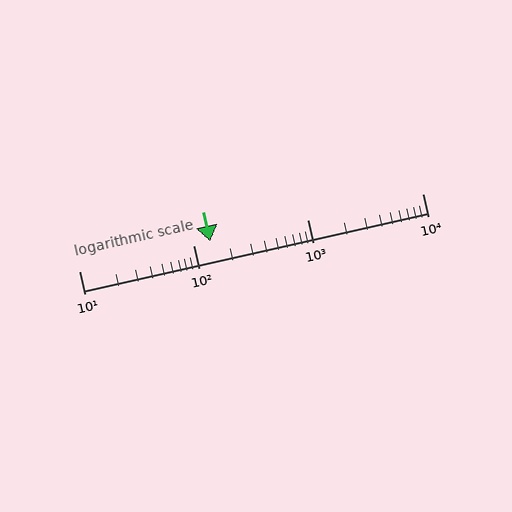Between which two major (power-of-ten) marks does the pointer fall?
The pointer is between 100 and 1000.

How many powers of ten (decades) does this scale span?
The scale spans 3 decades, from 10 to 10000.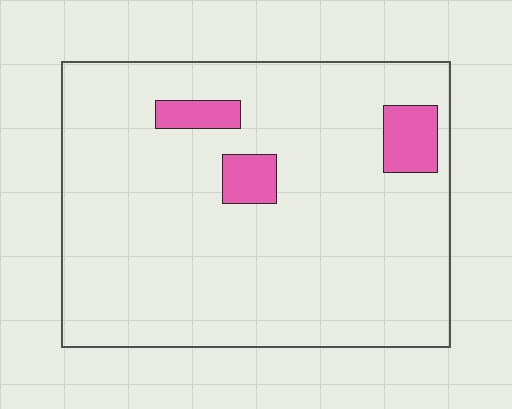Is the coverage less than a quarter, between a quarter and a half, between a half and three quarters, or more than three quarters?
Less than a quarter.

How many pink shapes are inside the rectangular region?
3.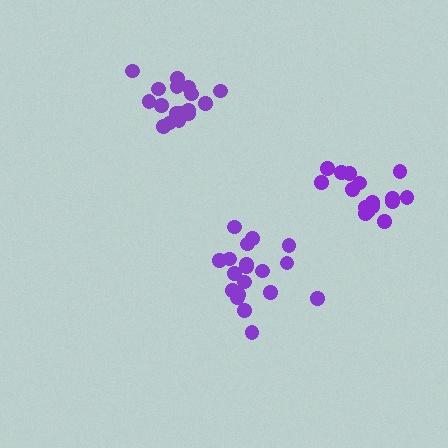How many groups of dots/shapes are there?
There are 3 groups.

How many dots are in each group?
Group 1: 16 dots, Group 2: 19 dots, Group 3: 18 dots (53 total).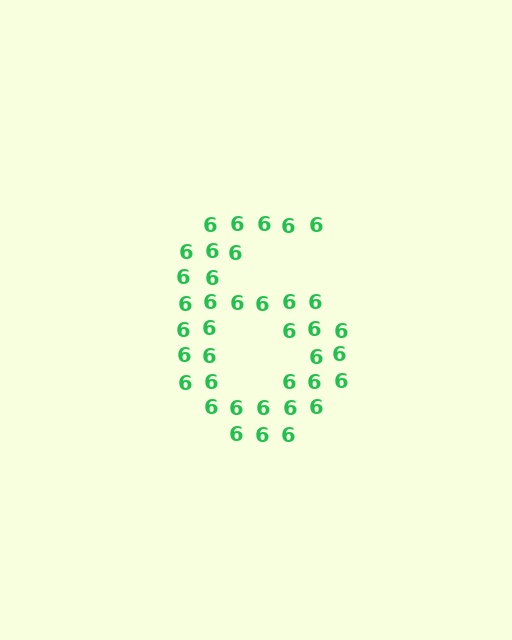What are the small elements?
The small elements are digit 6's.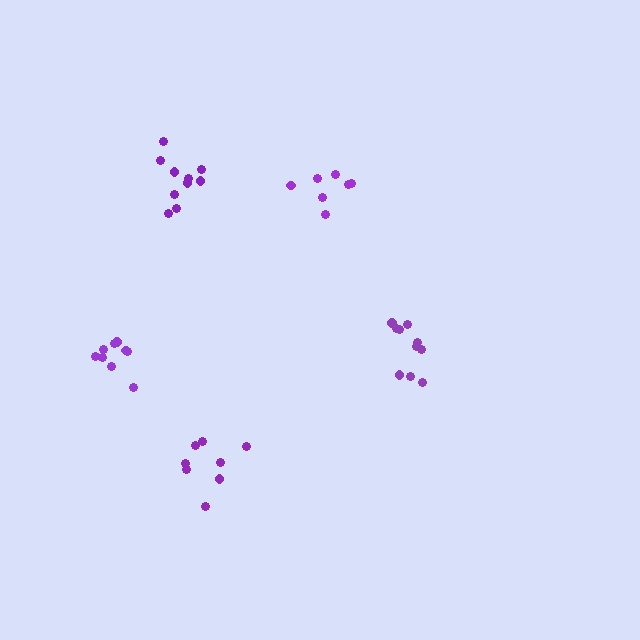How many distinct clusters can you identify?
There are 5 distinct clusters.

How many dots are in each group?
Group 1: 7 dots, Group 2: 10 dots, Group 3: 10 dots, Group 4: 9 dots, Group 5: 8 dots (44 total).